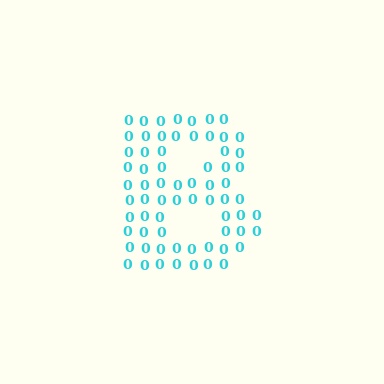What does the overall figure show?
The overall figure shows the letter B.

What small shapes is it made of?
It is made of small digit 0's.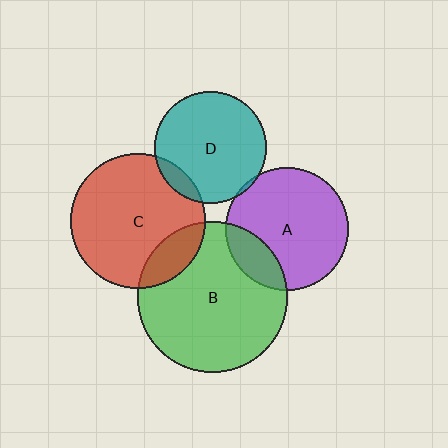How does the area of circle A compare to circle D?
Approximately 1.2 times.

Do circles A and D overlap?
Yes.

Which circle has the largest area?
Circle B (green).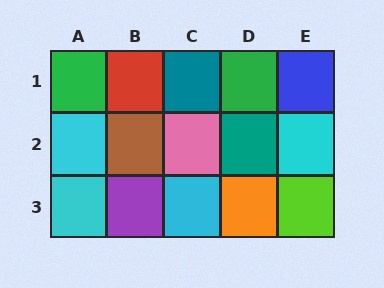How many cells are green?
2 cells are green.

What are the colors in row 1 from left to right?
Green, red, teal, green, blue.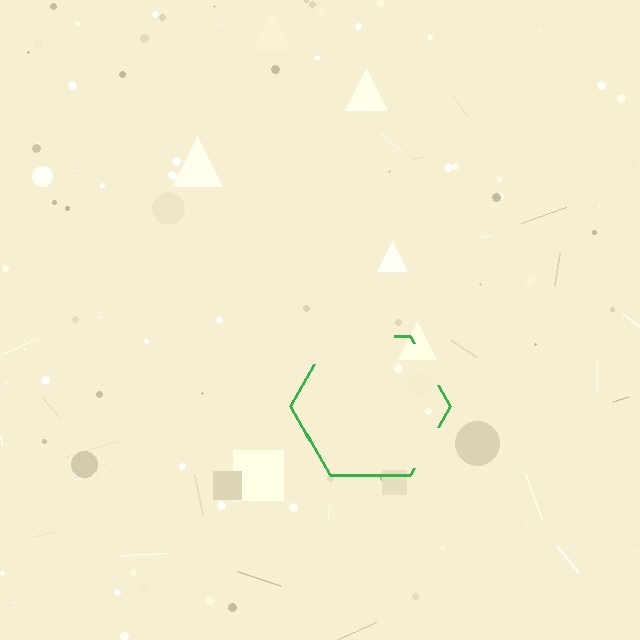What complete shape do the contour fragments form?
The contour fragments form a hexagon.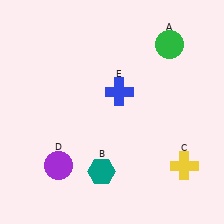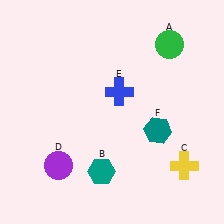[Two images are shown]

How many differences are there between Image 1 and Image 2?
There is 1 difference between the two images.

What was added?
A teal hexagon (F) was added in Image 2.